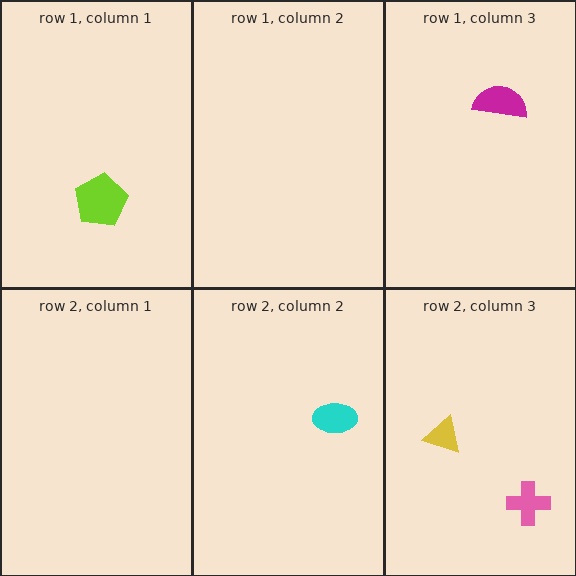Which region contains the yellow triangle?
The row 2, column 3 region.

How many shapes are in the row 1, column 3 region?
1.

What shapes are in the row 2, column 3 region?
The yellow triangle, the pink cross.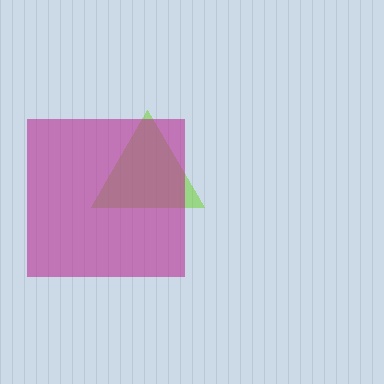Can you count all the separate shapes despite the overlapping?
Yes, there are 2 separate shapes.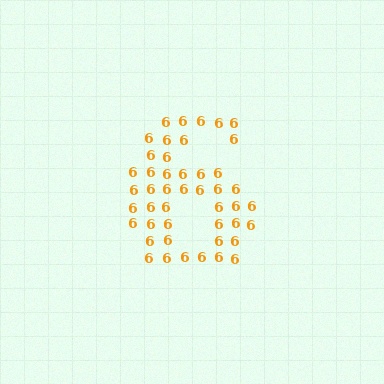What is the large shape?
The large shape is the digit 6.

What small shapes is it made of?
It is made of small digit 6's.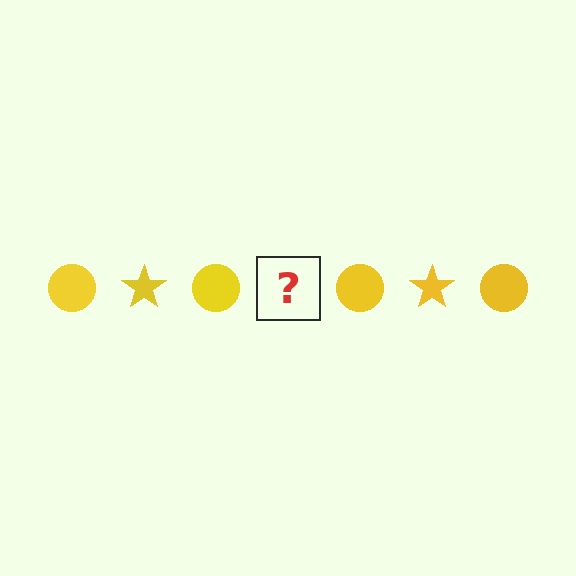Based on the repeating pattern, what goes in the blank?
The blank should be a yellow star.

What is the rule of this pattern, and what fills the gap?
The rule is that the pattern cycles through circle, star shapes in yellow. The gap should be filled with a yellow star.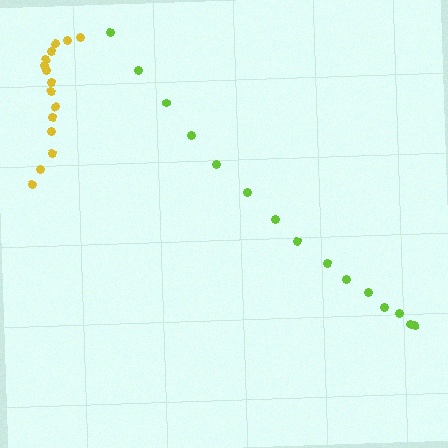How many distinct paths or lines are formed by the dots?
There are 2 distinct paths.